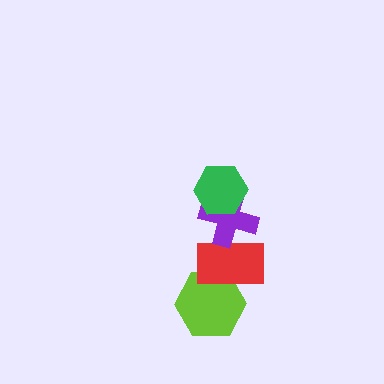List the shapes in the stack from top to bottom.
From top to bottom: the green hexagon, the purple cross, the red rectangle, the lime hexagon.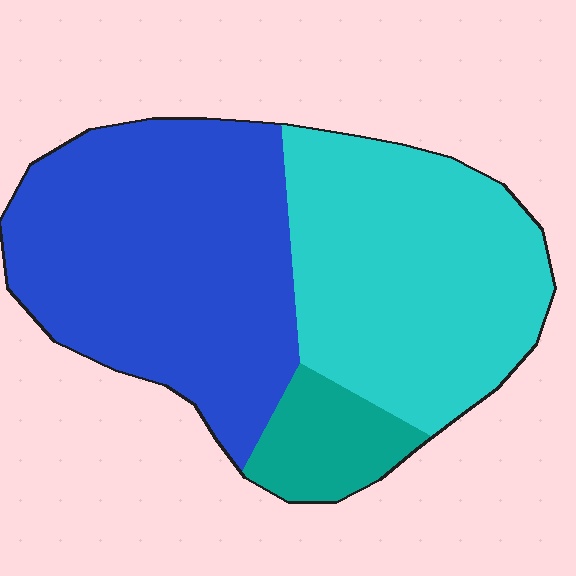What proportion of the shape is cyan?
Cyan covers roughly 40% of the shape.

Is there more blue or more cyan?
Blue.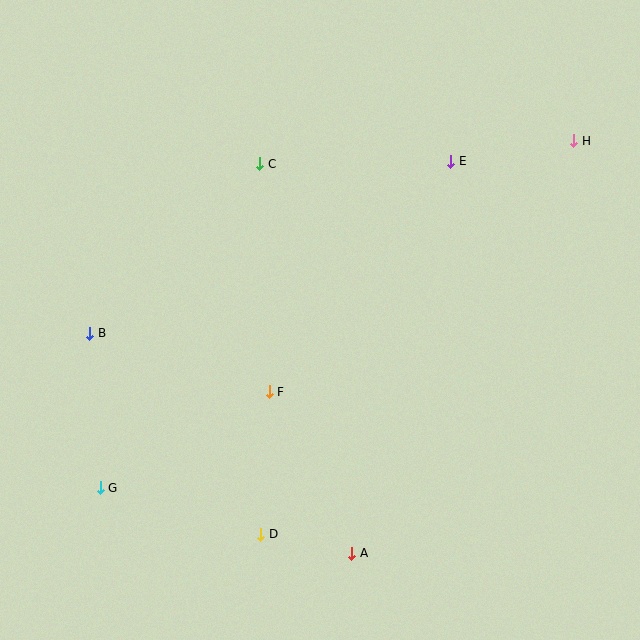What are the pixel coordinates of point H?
Point H is at (574, 141).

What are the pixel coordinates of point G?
Point G is at (100, 488).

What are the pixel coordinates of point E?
Point E is at (451, 161).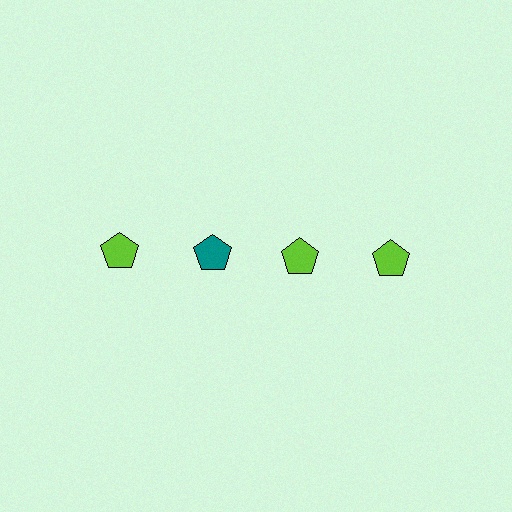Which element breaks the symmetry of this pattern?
The teal pentagon in the top row, second from left column breaks the symmetry. All other shapes are lime pentagons.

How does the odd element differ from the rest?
It has a different color: teal instead of lime.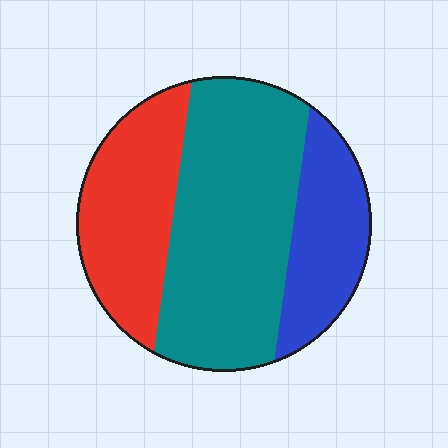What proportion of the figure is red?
Red covers around 30% of the figure.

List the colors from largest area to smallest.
From largest to smallest: teal, red, blue.